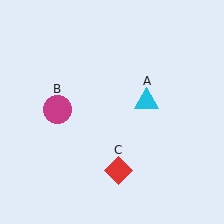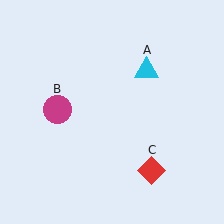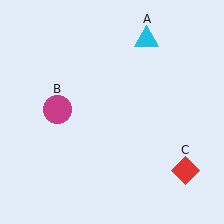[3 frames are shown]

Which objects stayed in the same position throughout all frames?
Magenta circle (object B) remained stationary.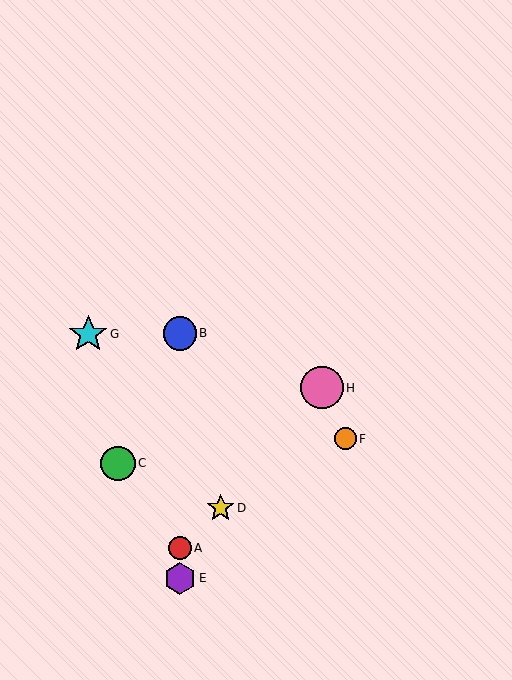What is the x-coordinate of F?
Object F is at x≈346.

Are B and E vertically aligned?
Yes, both are at x≈180.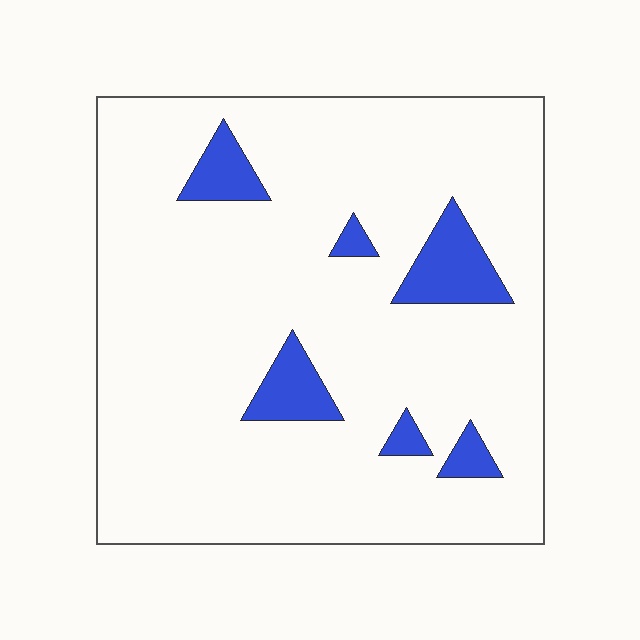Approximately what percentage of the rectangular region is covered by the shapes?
Approximately 10%.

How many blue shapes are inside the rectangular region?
6.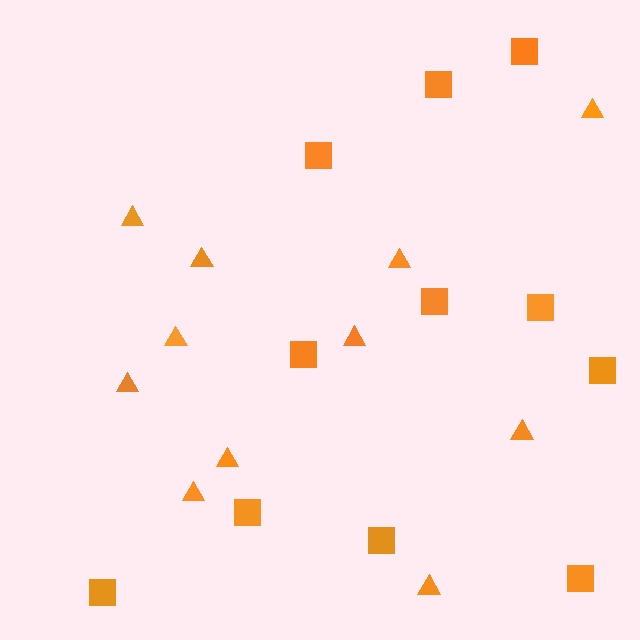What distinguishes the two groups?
There are 2 groups: one group of triangles (11) and one group of squares (11).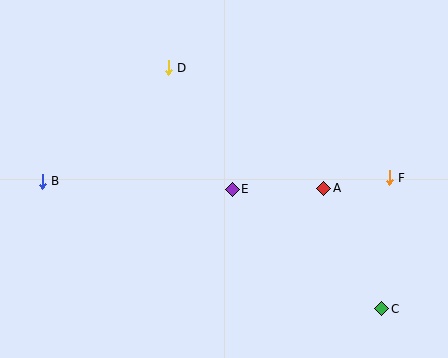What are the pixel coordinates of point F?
Point F is at (389, 178).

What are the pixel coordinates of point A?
Point A is at (324, 188).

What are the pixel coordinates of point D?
Point D is at (168, 68).